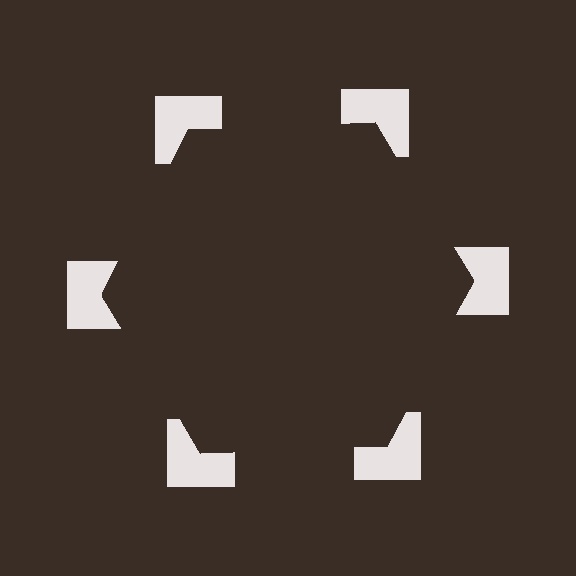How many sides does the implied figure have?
6 sides.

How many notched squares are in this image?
There are 6 — one at each vertex of the illusory hexagon.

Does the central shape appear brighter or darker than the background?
It typically appears slightly darker than the background, even though no actual brightness change is drawn.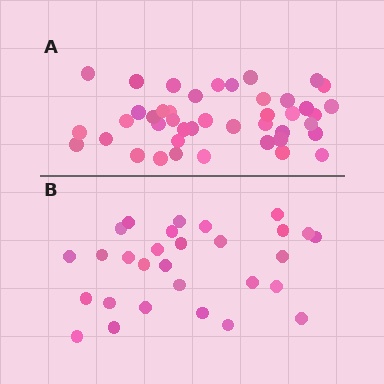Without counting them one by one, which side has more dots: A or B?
Region A (the top region) has more dots.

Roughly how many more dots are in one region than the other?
Region A has approximately 15 more dots than region B.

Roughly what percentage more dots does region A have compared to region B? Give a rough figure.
About 50% more.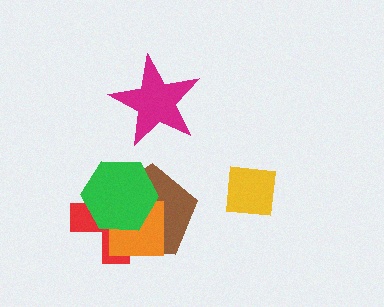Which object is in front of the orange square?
The green hexagon is in front of the orange square.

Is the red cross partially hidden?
Yes, it is partially covered by another shape.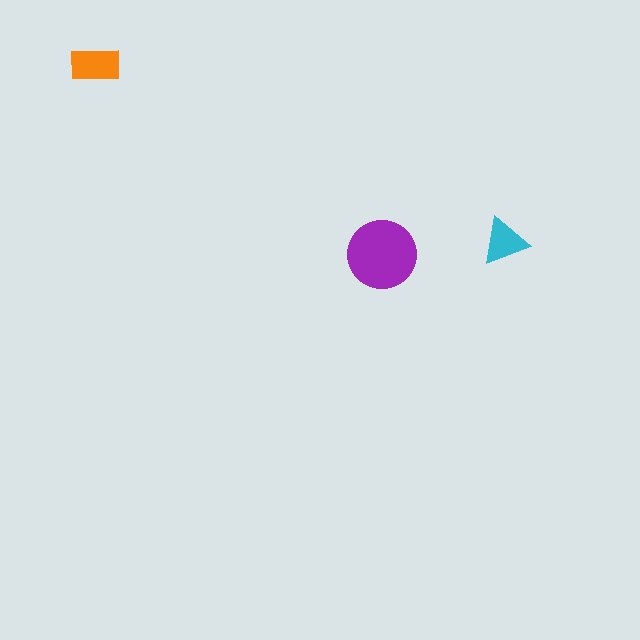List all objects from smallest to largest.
The cyan triangle, the orange rectangle, the purple circle.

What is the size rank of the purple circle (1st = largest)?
1st.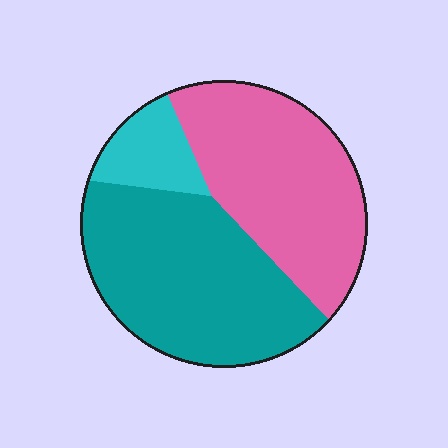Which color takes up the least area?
Cyan, at roughly 10%.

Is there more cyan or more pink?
Pink.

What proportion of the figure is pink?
Pink takes up between a third and a half of the figure.